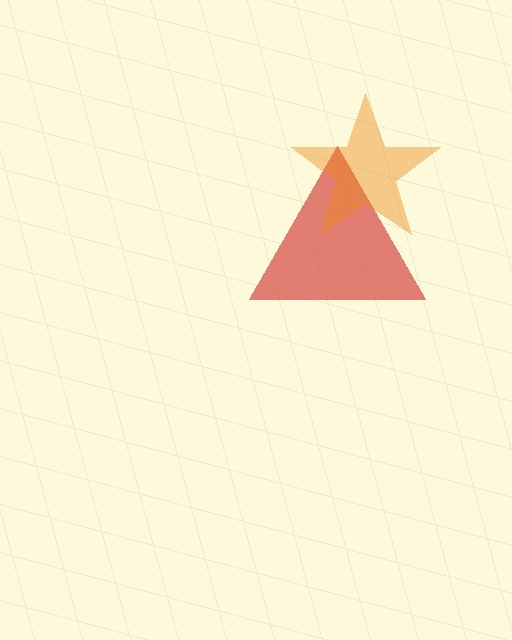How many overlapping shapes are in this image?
There are 2 overlapping shapes in the image.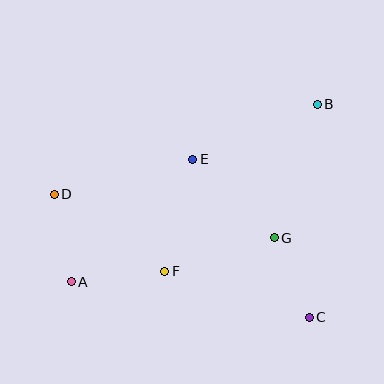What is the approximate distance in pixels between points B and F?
The distance between B and F is approximately 226 pixels.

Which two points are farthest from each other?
Points A and B are farthest from each other.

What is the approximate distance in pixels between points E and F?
The distance between E and F is approximately 116 pixels.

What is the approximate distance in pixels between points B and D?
The distance between B and D is approximately 278 pixels.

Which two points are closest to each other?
Points C and G are closest to each other.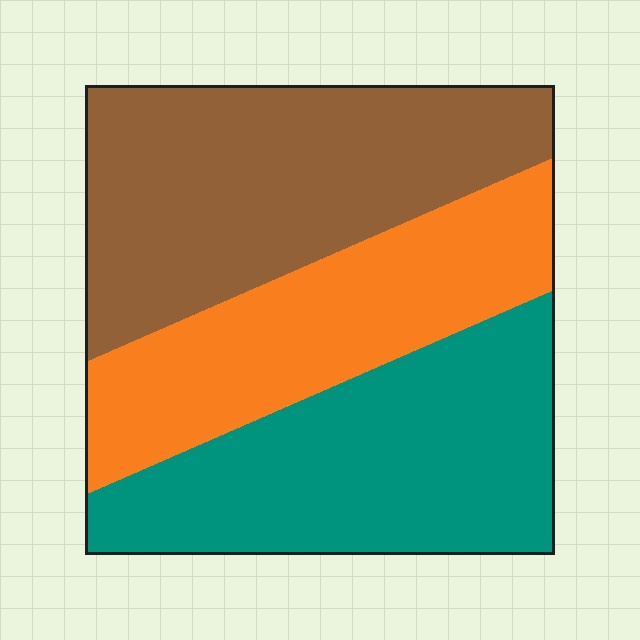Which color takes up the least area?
Orange, at roughly 30%.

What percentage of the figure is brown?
Brown covers 37% of the figure.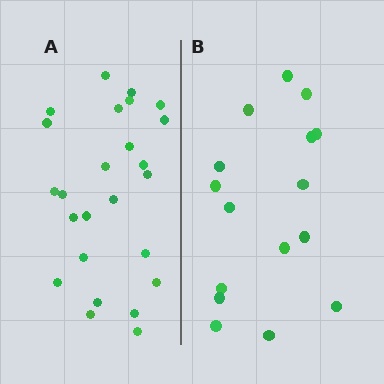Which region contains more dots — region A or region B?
Region A (the left region) has more dots.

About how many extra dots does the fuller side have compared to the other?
Region A has roughly 8 or so more dots than region B.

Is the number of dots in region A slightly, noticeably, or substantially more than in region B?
Region A has substantially more. The ratio is roughly 1.6 to 1.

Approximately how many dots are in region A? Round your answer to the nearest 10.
About 20 dots. (The exact count is 25, which rounds to 20.)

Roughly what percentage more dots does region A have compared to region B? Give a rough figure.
About 55% more.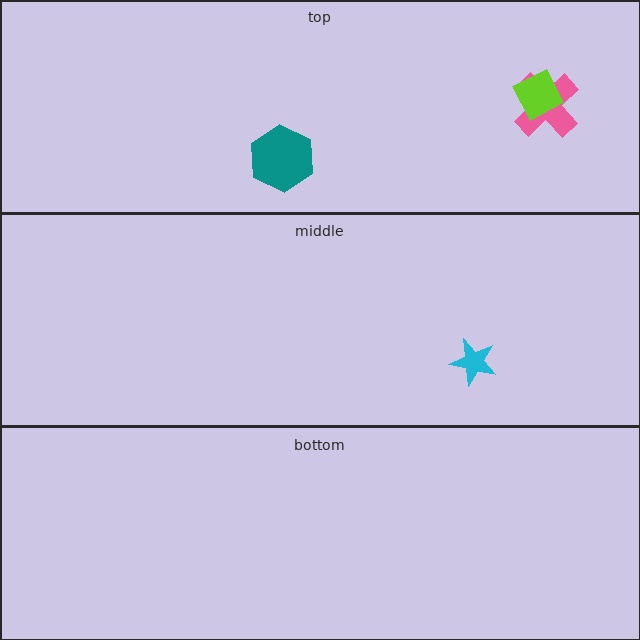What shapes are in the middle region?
The cyan star.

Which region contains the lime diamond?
The top region.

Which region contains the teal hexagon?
The top region.